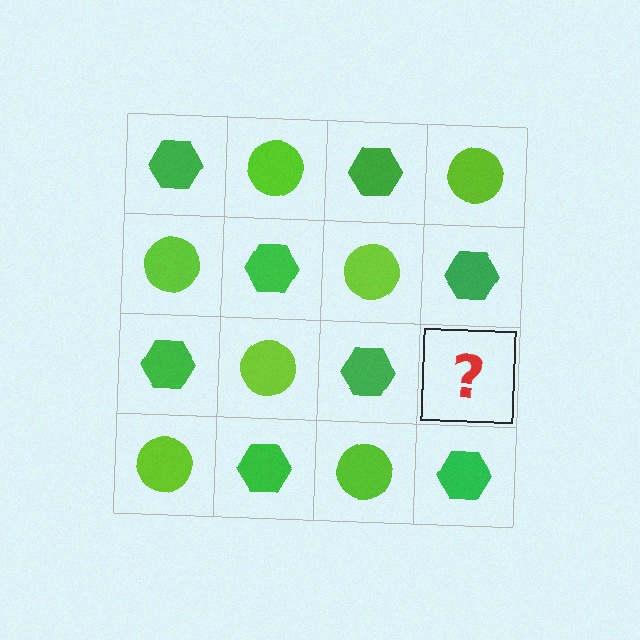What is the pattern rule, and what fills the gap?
The rule is that it alternates green hexagon and lime circle in a checkerboard pattern. The gap should be filled with a lime circle.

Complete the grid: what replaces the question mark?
The question mark should be replaced with a lime circle.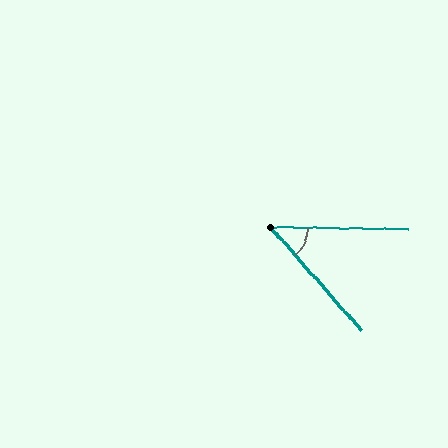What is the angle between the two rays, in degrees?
Approximately 48 degrees.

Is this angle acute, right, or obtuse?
It is acute.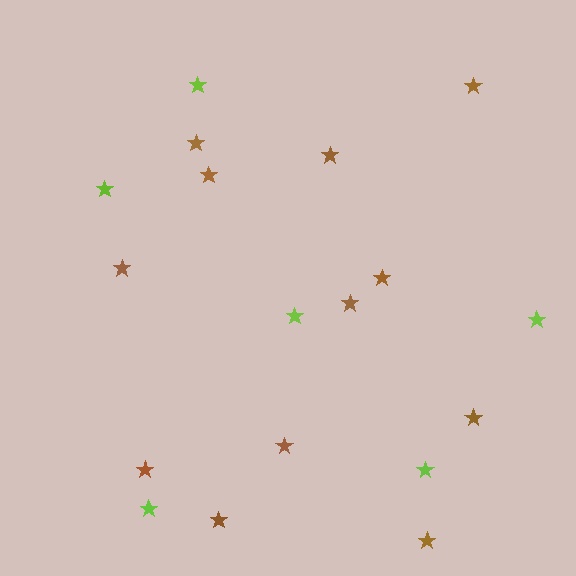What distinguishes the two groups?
There are 2 groups: one group of lime stars (6) and one group of brown stars (12).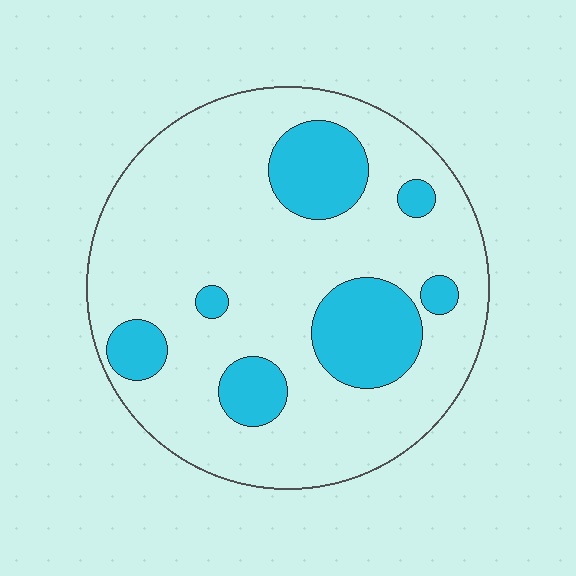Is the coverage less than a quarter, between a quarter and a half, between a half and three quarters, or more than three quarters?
Less than a quarter.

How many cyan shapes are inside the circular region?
7.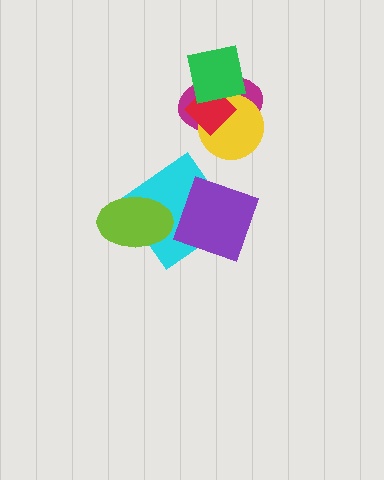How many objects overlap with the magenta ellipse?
3 objects overlap with the magenta ellipse.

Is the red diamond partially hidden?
Yes, it is partially covered by another shape.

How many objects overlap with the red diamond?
3 objects overlap with the red diamond.